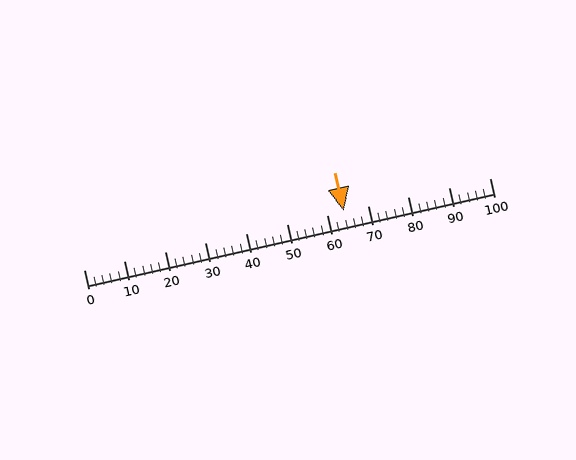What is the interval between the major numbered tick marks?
The major tick marks are spaced 10 units apart.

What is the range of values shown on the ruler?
The ruler shows values from 0 to 100.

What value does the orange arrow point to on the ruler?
The orange arrow points to approximately 64.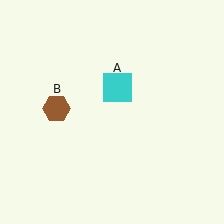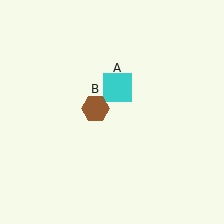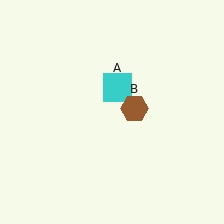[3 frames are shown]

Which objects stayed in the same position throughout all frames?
Cyan square (object A) remained stationary.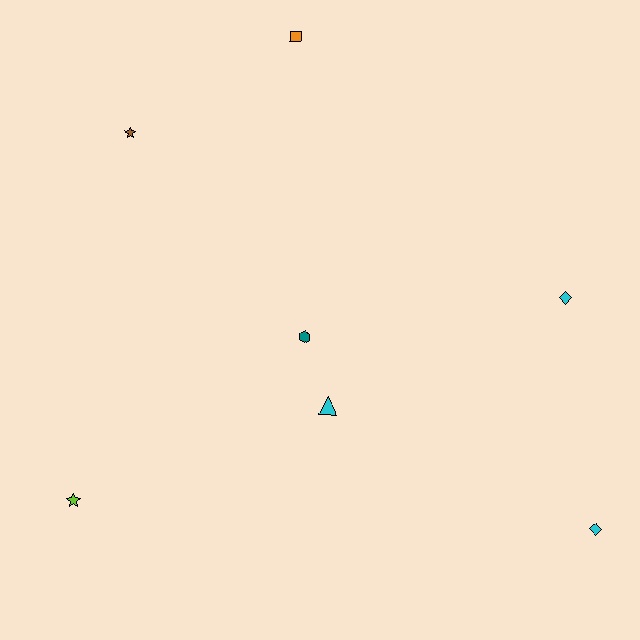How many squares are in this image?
There is 1 square.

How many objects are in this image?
There are 7 objects.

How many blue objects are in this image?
There are no blue objects.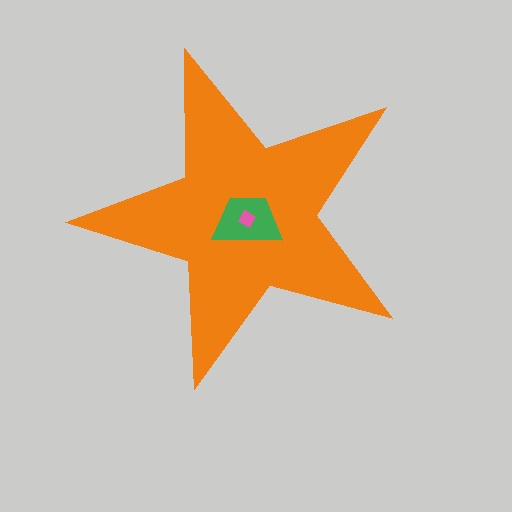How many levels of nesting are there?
3.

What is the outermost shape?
The orange star.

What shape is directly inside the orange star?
The green trapezoid.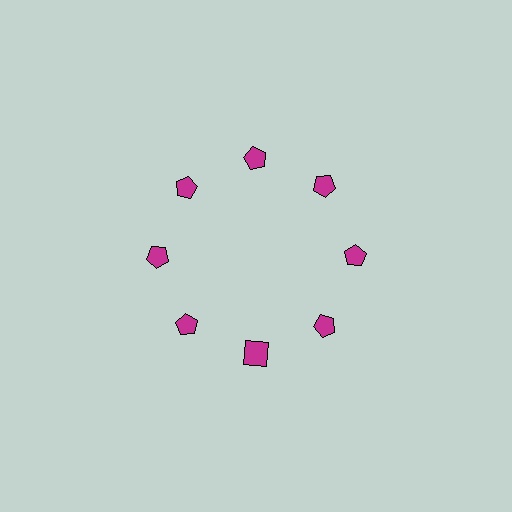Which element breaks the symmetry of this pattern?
The magenta square at roughly the 6 o'clock position breaks the symmetry. All other shapes are magenta pentagons.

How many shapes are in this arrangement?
There are 8 shapes arranged in a ring pattern.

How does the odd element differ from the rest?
It has a different shape: square instead of pentagon.